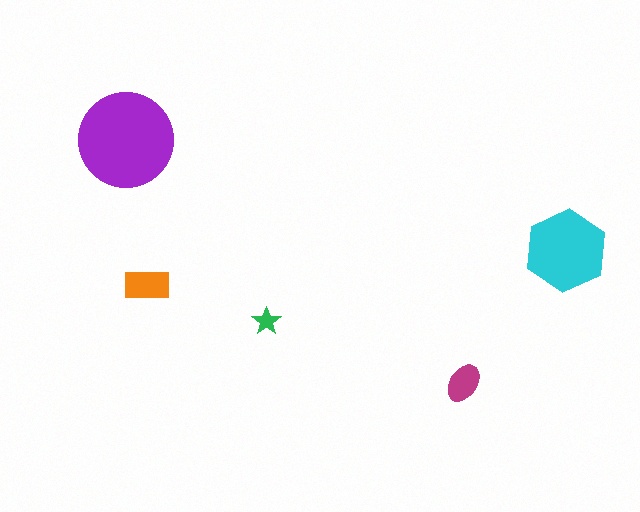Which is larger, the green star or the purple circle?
The purple circle.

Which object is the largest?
The purple circle.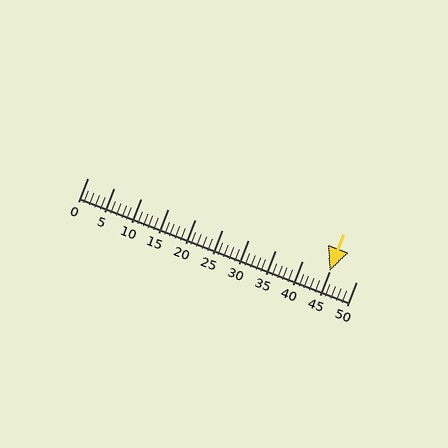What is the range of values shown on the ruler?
The ruler shows values from 0 to 50.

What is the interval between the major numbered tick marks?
The major tick marks are spaced 5 units apart.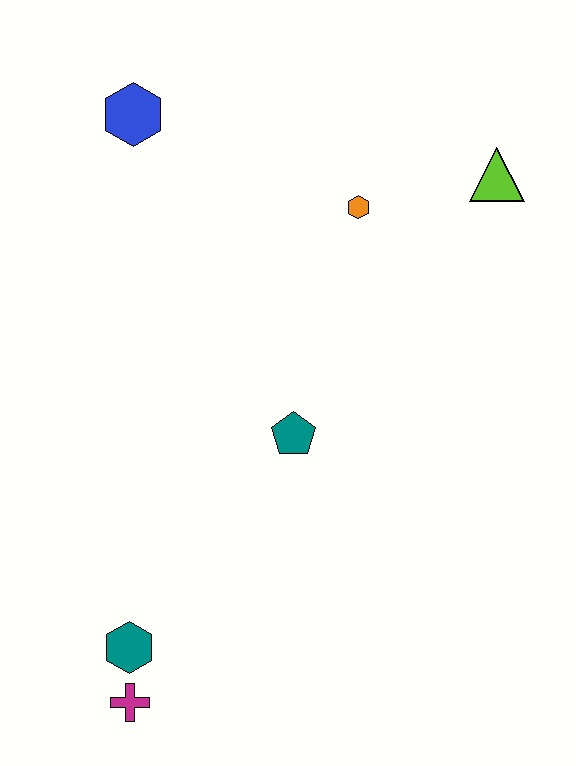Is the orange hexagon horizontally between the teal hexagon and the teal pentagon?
No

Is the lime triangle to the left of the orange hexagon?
No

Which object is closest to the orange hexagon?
The lime triangle is closest to the orange hexagon.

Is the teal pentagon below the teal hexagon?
No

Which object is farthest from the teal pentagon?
The blue hexagon is farthest from the teal pentagon.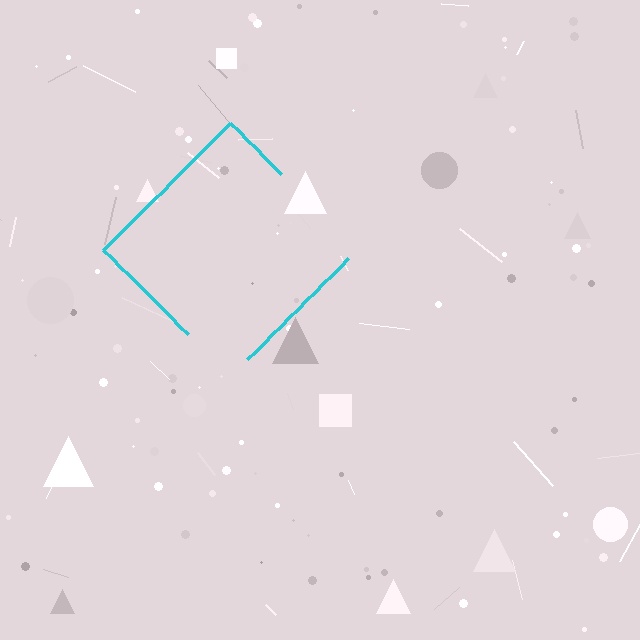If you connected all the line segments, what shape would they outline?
They would outline a diamond.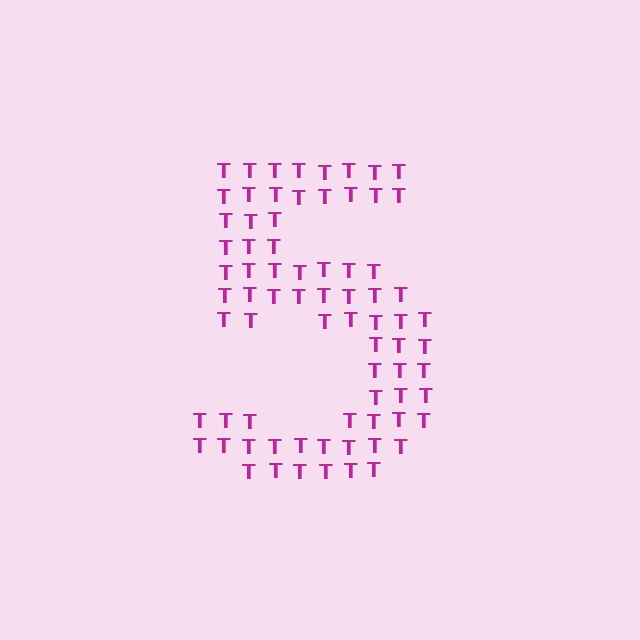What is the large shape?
The large shape is the digit 5.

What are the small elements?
The small elements are letter T's.